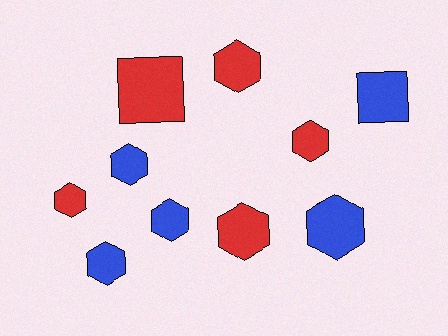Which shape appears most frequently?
Hexagon, with 8 objects.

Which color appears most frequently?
Blue, with 5 objects.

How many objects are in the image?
There are 10 objects.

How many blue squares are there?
There is 1 blue square.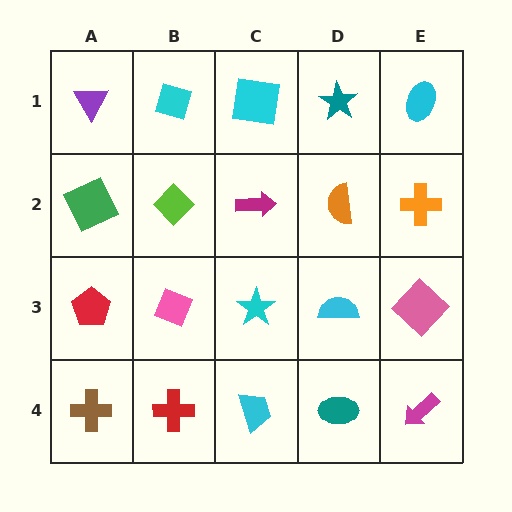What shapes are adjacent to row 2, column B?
A cyan diamond (row 1, column B), a pink diamond (row 3, column B), a green square (row 2, column A), a magenta arrow (row 2, column C).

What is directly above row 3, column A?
A green square.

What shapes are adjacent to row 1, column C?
A magenta arrow (row 2, column C), a cyan diamond (row 1, column B), a teal star (row 1, column D).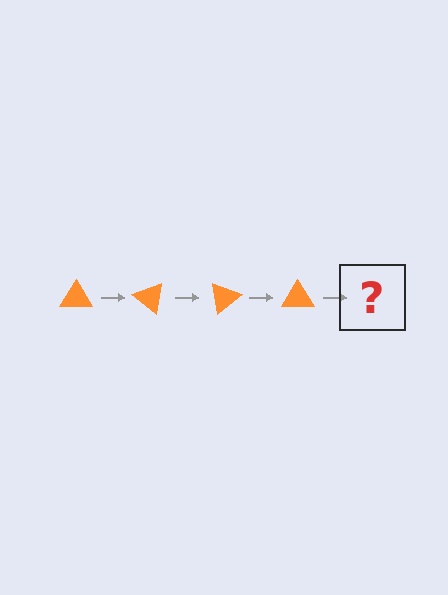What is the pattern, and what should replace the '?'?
The pattern is that the triangle rotates 40 degrees each step. The '?' should be an orange triangle rotated 160 degrees.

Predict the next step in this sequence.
The next step is an orange triangle rotated 160 degrees.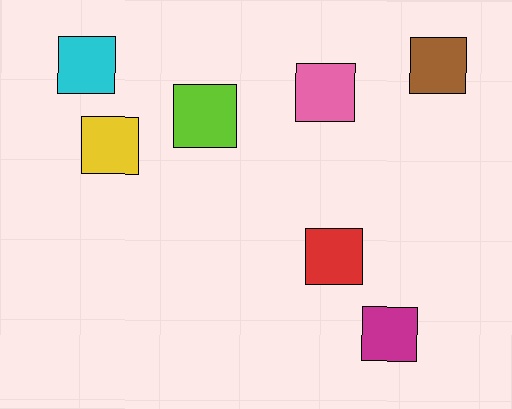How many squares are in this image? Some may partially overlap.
There are 7 squares.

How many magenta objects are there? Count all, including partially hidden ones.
There is 1 magenta object.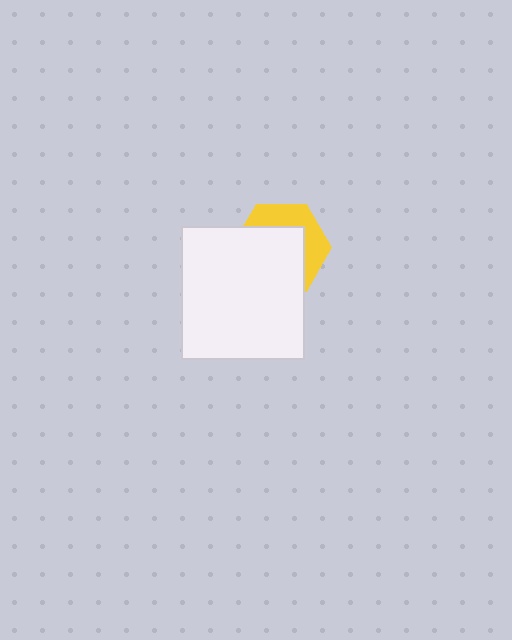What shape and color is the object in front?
The object in front is a white rectangle.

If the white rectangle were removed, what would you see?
You would see the complete yellow hexagon.